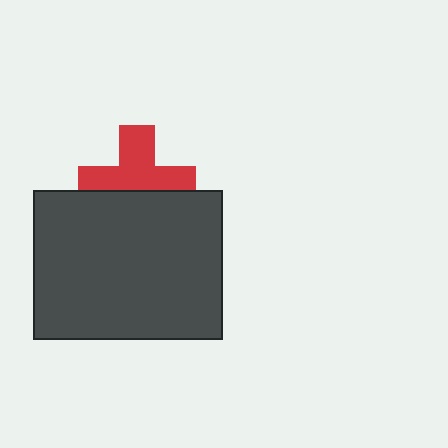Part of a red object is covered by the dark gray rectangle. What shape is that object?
It is a cross.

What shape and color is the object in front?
The object in front is a dark gray rectangle.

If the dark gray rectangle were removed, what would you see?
You would see the complete red cross.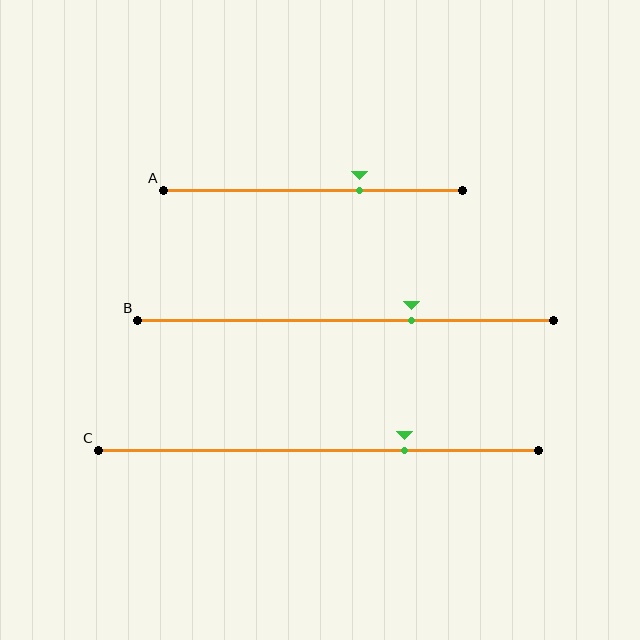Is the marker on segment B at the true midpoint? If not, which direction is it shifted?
No, the marker on segment B is shifted to the right by about 16% of the segment length.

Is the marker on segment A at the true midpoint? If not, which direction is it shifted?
No, the marker on segment A is shifted to the right by about 16% of the segment length.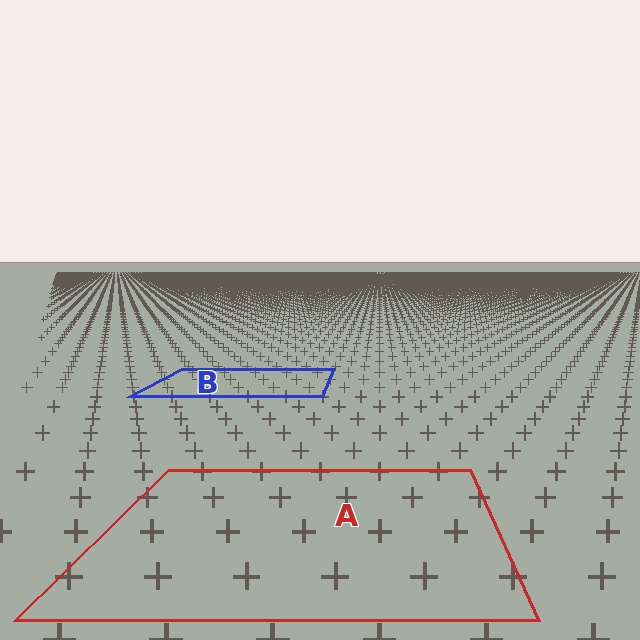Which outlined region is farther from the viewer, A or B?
Region B is farther from the viewer — the texture elements inside it appear smaller and more densely packed.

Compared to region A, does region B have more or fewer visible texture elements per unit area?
Region B has more texture elements per unit area — they are packed more densely because it is farther away.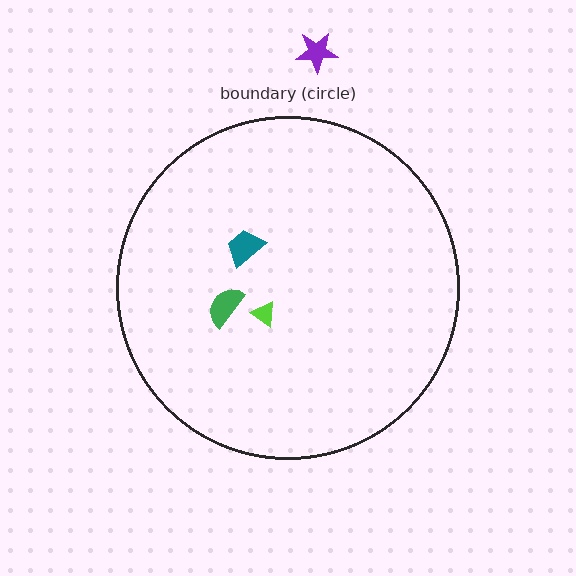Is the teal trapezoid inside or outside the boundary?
Inside.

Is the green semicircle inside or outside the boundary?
Inside.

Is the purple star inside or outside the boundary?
Outside.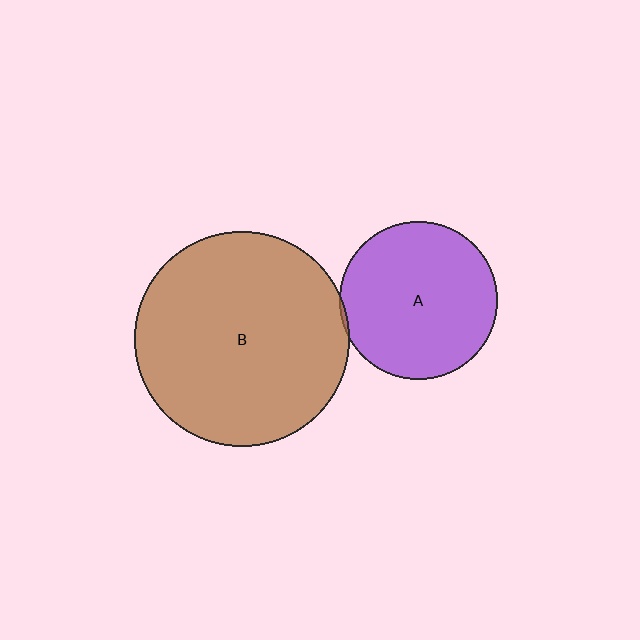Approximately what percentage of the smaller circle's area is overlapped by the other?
Approximately 5%.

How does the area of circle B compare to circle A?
Approximately 1.9 times.